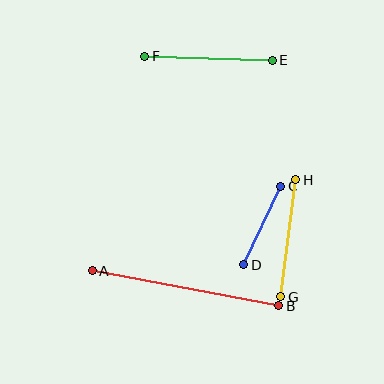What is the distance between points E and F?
The distance is approximately 128 pixels.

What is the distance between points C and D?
The distance is approximately 87 pixels.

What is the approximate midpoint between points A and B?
The midpoint is at approximately (185, 288) pixels.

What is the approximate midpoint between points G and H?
The midpoint is at approximately (288, 238) pixels.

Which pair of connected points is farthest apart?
Points A and B are farthest apart.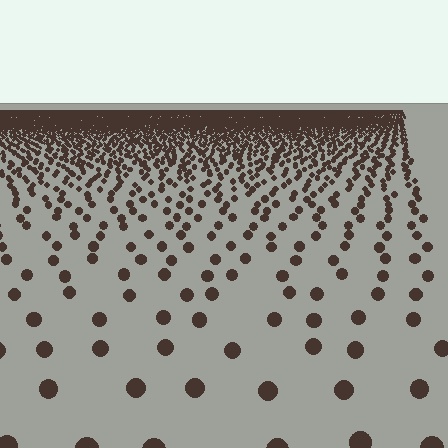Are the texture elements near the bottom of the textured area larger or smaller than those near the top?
Larger. Near the bottom, elements are closer to the viewer and appear at a bigger on-screen size.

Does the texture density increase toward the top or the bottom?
Density increases toward the top.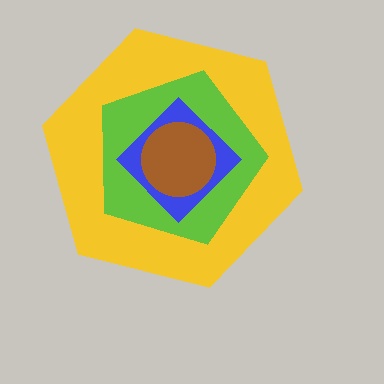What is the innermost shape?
The brown circle.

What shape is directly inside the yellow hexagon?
The lime pentagon.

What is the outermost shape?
The yellow hexagon.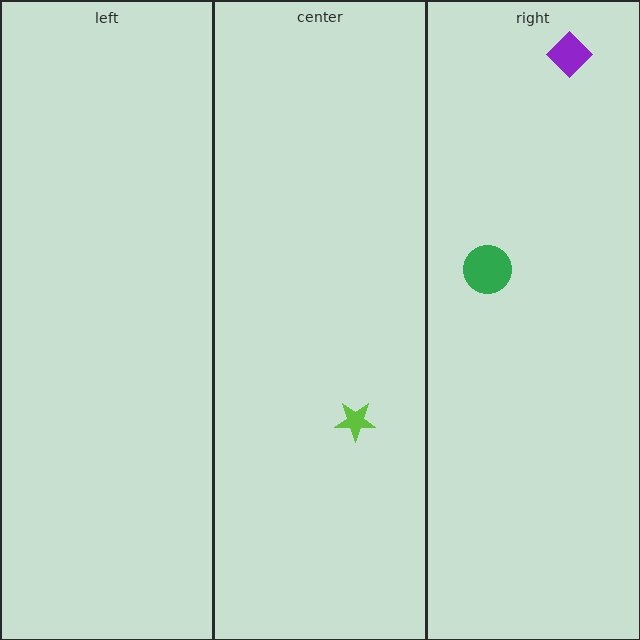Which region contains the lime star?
The center region.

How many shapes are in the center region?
1.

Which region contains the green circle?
The right region.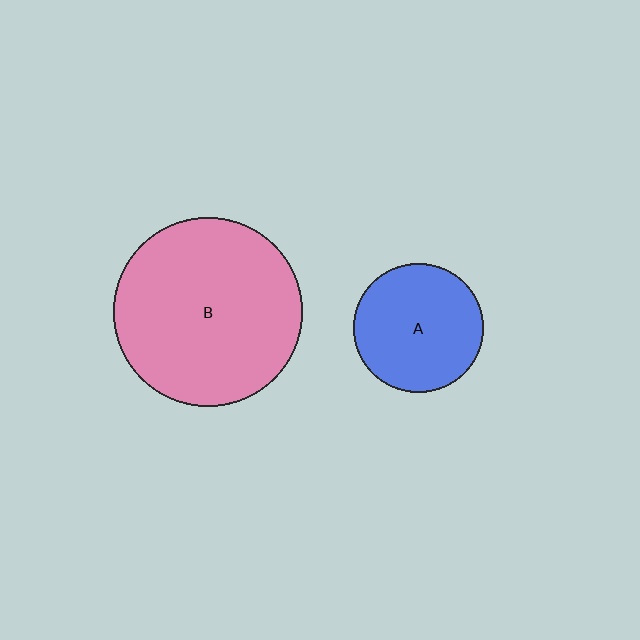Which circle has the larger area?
Circle B (pink).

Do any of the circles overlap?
No, none of the circles overlap.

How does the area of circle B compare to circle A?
Approximately 2.1 times.